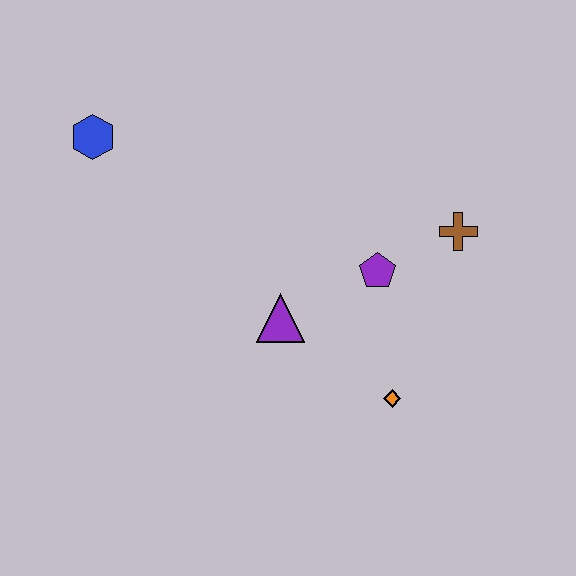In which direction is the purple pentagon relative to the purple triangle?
The purple pentagon is to the right of the purple triangle.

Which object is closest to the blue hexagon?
The purple triangle is closest to the blue hexagon.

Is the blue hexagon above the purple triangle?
Yes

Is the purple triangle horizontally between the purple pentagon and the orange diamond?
No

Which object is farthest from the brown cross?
The blue hexagon is farthest from the brown cross.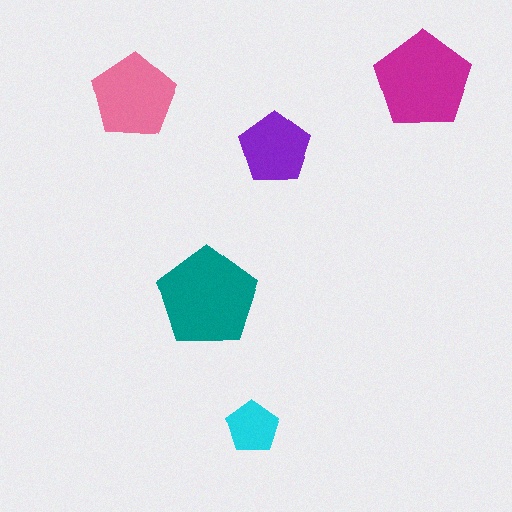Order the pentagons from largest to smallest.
the teal one, the magenta one, the pink one, the purple one, the cyan one.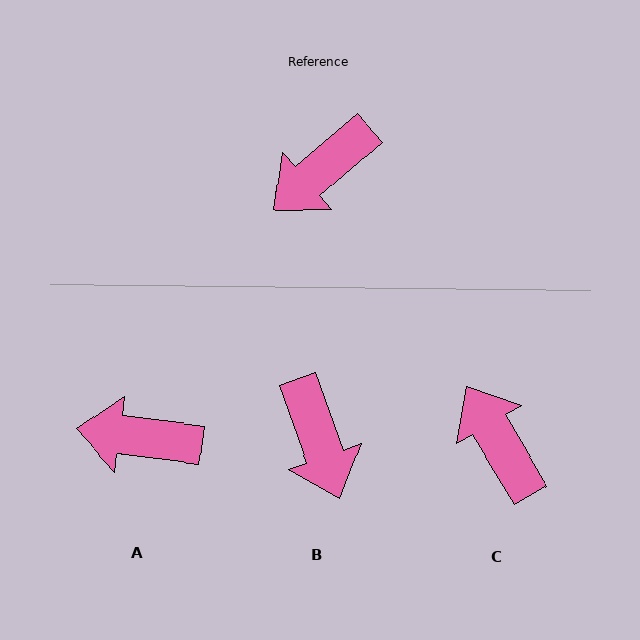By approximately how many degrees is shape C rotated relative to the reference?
Approximately 100 degrees clockwise.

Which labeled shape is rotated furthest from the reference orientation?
C, about 100 degrees away.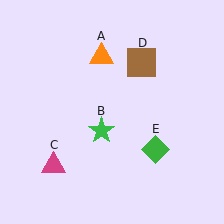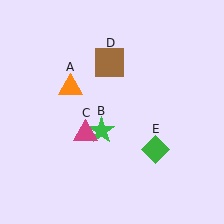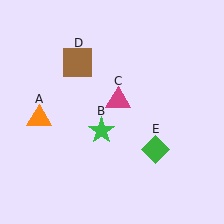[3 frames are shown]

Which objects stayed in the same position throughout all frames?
Green star (object B) and green diamond (object E) remained stationary.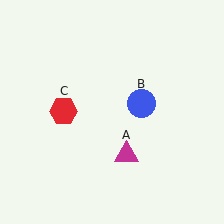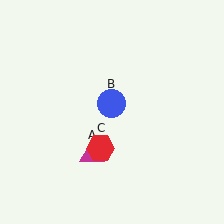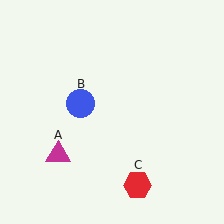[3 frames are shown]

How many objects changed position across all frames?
3 objects changed position: magenta triangle (object A), blue circle (object B), red hexagon (object C).